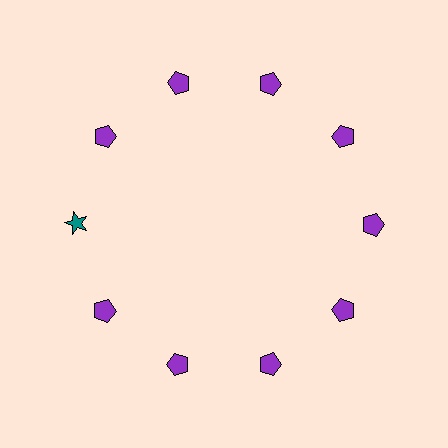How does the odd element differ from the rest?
It differs in both color (teal instead of purple) and shape (star instead of pentagon).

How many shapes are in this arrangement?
There are 10 shapes arranged in a ring pattern.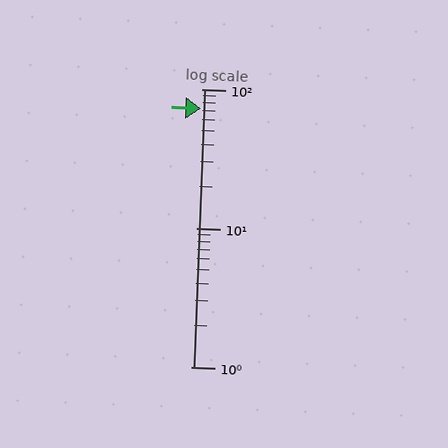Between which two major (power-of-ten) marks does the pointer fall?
The pointer is between 10 and 100.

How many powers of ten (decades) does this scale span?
The scale spans 2 decades, from 1 to 100.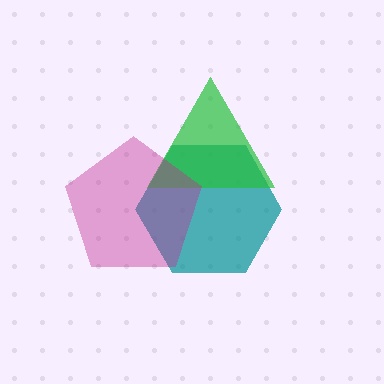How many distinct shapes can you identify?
There are 3 distinct shapes: a teal hexagon, a green triangle, a magenta pentagon.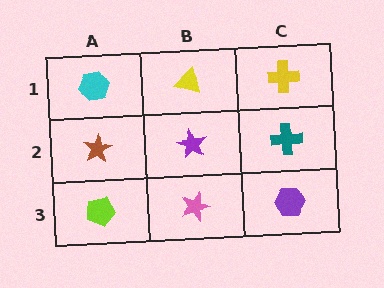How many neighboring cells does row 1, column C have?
2.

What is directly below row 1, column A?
A brown star.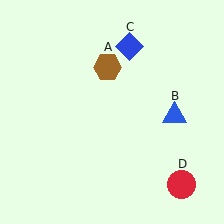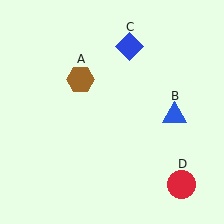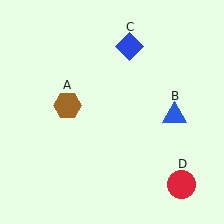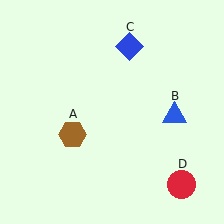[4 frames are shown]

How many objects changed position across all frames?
1 object changed position: brown hexagon (object A).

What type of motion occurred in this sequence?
The brown hexagon (object A) rotated counterclockwise around the center of the scene.